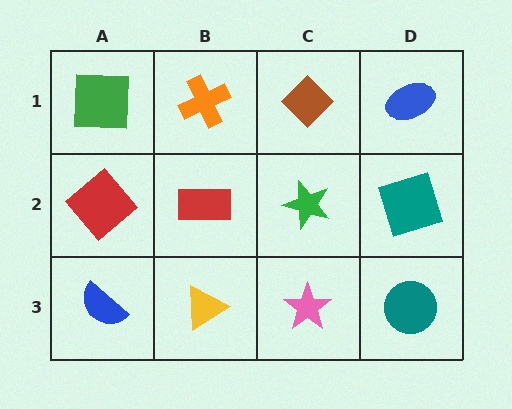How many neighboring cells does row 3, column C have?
3.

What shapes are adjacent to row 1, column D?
A teal square (row 2, column D), a brown diamond (row 1, column C).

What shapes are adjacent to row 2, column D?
A blue ellipse (row 1, column D), a teal circle (row 3, column D), a green star (row 2, column C).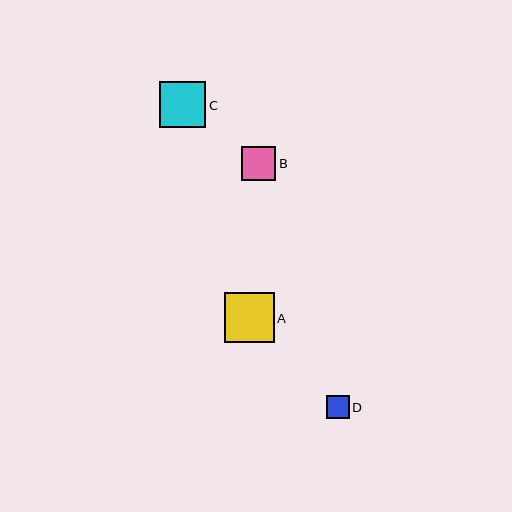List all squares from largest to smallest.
From largest to smallest: A, C, B, D.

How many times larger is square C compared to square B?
Square C is approximately 1.4 times the size of square B.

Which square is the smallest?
Square D is the smallest with a size of approximately 23 pixels.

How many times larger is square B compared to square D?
Square B is approximately 1.5 times the size of square D.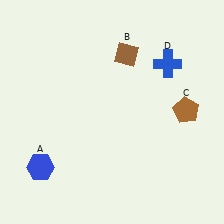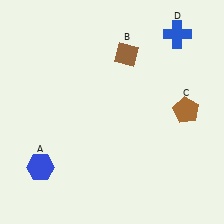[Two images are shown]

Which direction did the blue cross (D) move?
The blue cross (D) moved up.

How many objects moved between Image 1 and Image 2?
1 object moved between the two images.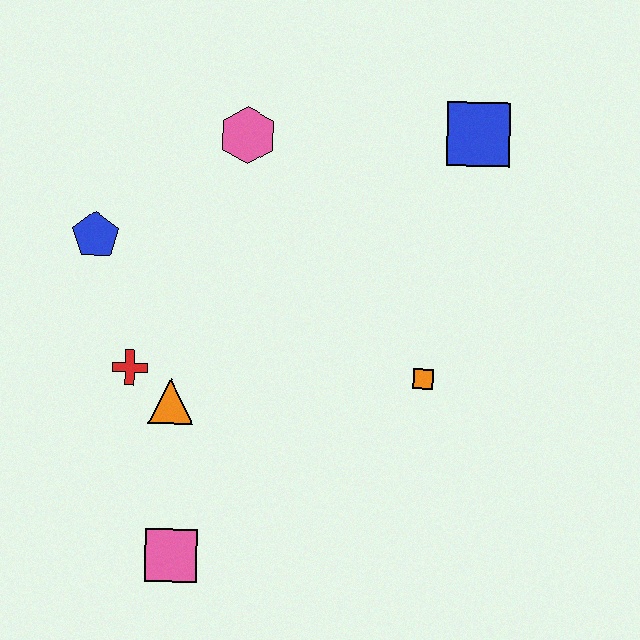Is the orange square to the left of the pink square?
No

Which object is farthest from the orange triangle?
The blue square is farthest from the orange triangle.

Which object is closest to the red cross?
The orange triangle is closest to the red cross.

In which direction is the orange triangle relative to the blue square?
The orange triangle is to the left of the blue square.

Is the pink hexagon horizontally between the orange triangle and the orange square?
Yes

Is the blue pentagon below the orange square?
No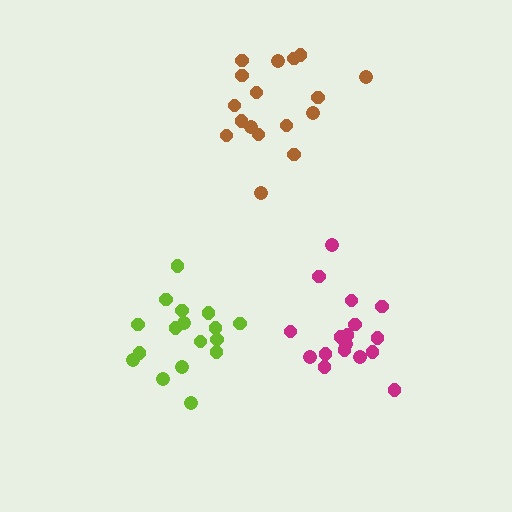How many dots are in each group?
Group 1: 17 dots, Group 2: 17 dots, Group 3: 17 dots (51 total).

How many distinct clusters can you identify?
There are 3 distinct clusters.